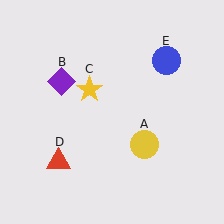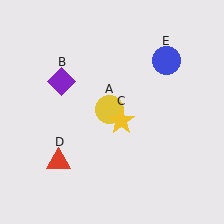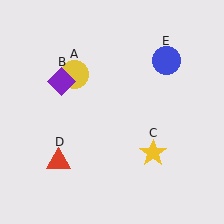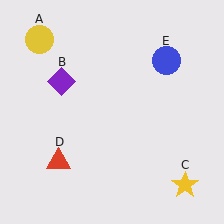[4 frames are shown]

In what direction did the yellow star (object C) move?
The yellow star (object C) moved down and to the right.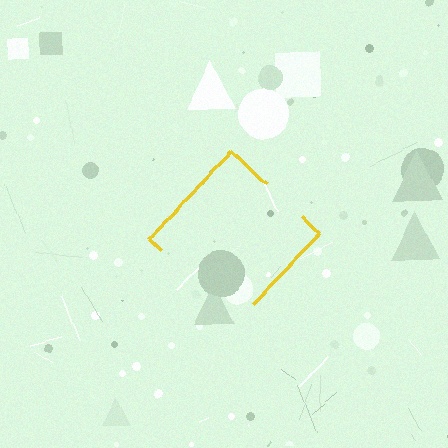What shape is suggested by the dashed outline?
The dashed outline suggests a diamond.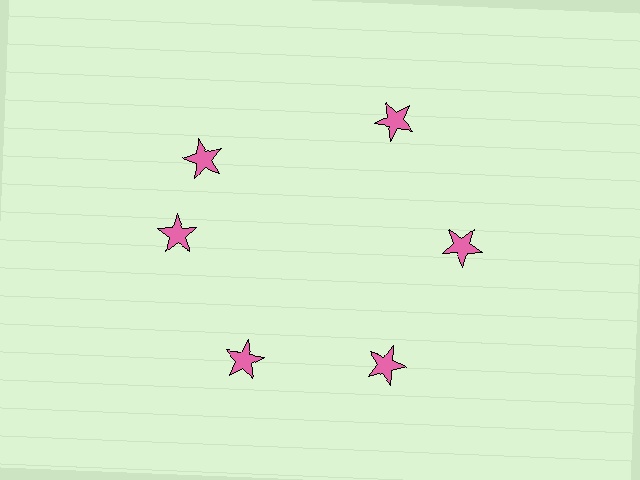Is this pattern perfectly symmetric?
No. The 6 pink stars are arranged in a ring, but one element near the 11 o'clock position is rotated out of alignment along the ring, breaking the 6-fold rotational symmetry.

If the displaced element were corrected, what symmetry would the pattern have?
It would have 6-fold rotational symmetry — the pattern would map onto itself every 60 degrees.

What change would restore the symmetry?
The symmetry would be restored by rotating it back into even spacing with its neighbors so that all 6 stars sit at equal angles and equal distance from the center.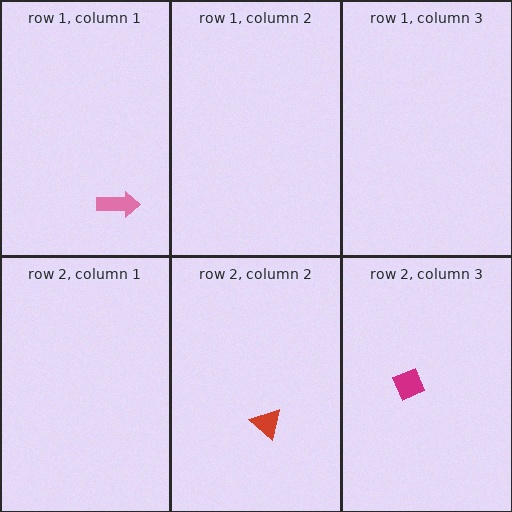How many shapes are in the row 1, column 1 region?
1.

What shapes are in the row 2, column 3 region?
The magenta diamond.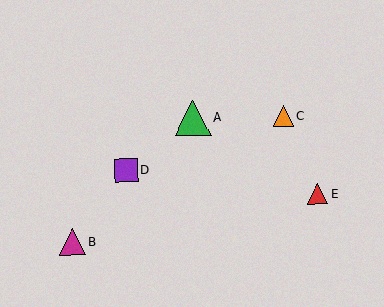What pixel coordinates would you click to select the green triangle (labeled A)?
Click at (193, 118) to select the green triangle A.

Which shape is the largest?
The green triangle (labeled A) is the largest.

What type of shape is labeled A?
Shape A is a green triangle.